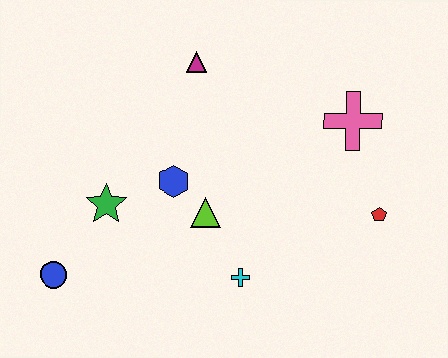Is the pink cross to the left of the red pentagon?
Yes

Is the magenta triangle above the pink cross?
Yes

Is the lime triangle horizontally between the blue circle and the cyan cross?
Yes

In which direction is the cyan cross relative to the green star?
The cyan cross is to the right of the green star.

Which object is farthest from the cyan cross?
The magenta triangle is farthest from the cyan cross.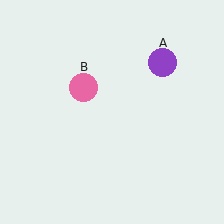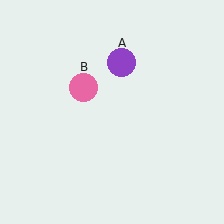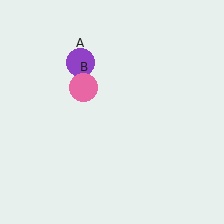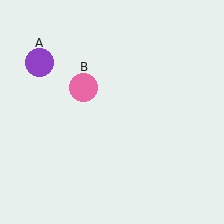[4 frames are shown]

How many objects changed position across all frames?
1 object changed position: purple circle (object A).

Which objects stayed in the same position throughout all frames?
Pink circle (object B) remained stationary.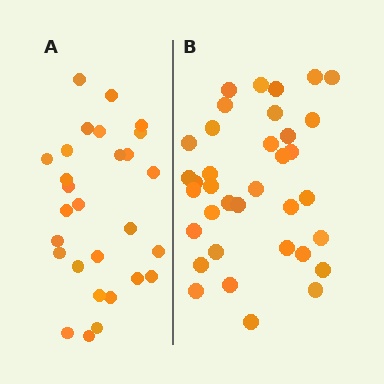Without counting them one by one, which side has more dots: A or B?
Region B (the right region) has more dots.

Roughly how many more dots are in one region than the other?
Region B has roughly 8 or so more dots than region A.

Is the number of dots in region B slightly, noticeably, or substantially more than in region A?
Region B has noticeably more, but not dramatically so. The ratio is roughly 1.3 to 1.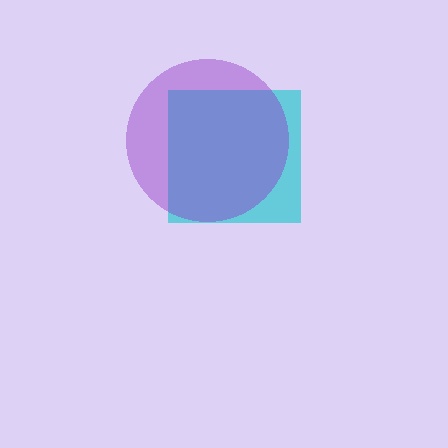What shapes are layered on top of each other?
The layered shapes are: a cyan square, a purple circle.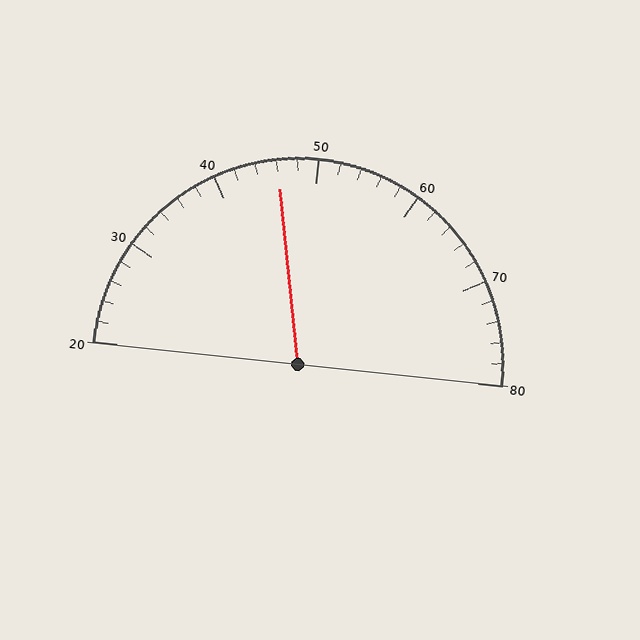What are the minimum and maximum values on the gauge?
The gauge ranges from 20 to 80.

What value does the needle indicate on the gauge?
The needle indicates approximately 46.